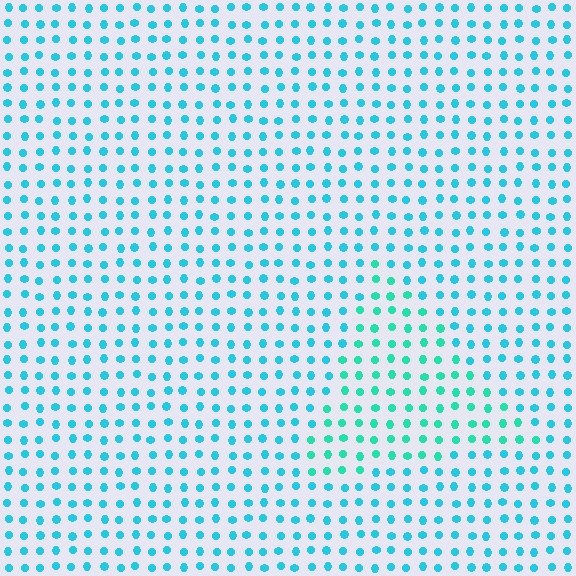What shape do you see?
I see a triangle.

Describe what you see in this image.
The image is filled with small cyan elements in a uniform arrangement. A triangle-shaped region is visible where the elements are tinted to a slightly different hue, forming a subtle color boundary.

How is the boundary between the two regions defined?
The boundary is defined purely by a slight shift in hue (about 25 degrees). Spacing, size, and orientation are identical on both sides.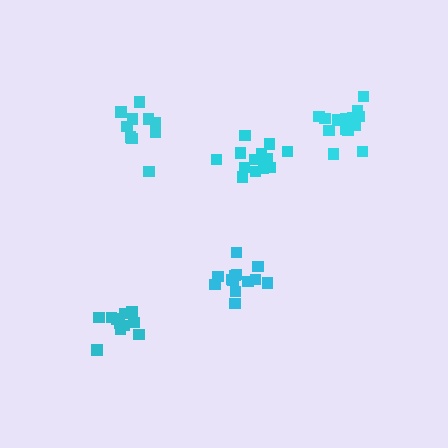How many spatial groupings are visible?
There are 5 spatial groupings.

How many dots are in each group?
Group 1: 15 dots, Group 2: 14 dots, Group 3: 10 dots, Group 4: 13 dots, Group 5: 11 dots (63 total).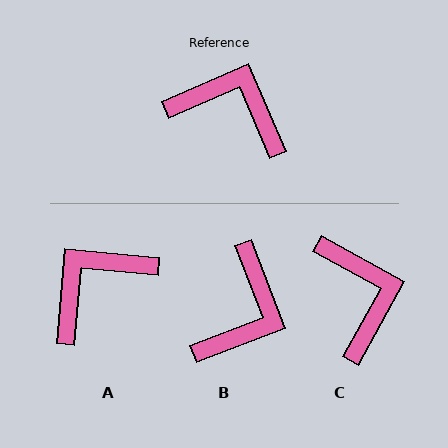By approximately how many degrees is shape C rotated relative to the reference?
Approximately 52 degrees clockwise.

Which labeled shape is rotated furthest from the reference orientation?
B, about 93 degrees away.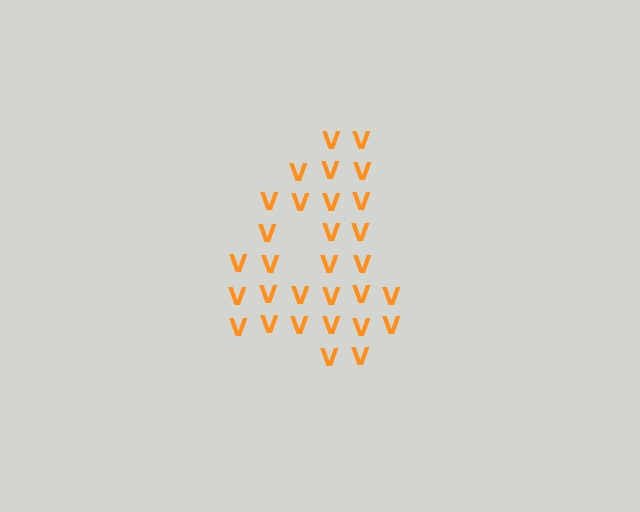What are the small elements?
The small elements are letter V's.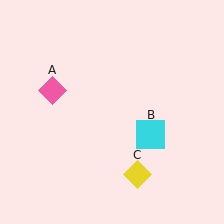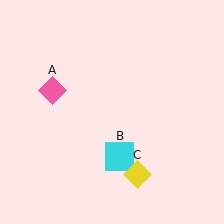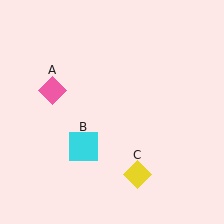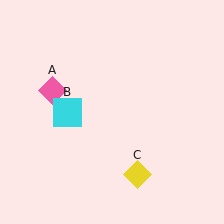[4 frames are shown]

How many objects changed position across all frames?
1 object changed position: cyan square (object B).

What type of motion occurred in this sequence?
The cyan square (object B) rotated clockwise around the center of the scene.